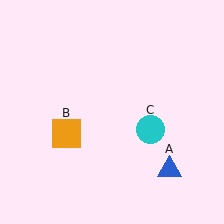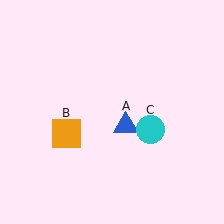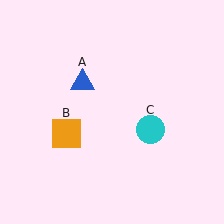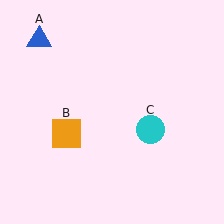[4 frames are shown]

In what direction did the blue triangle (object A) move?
The blue triangle (object A) moved up and to the left.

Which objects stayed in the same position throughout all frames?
Orange square (object B) and cyan circle (object C) remained stationary.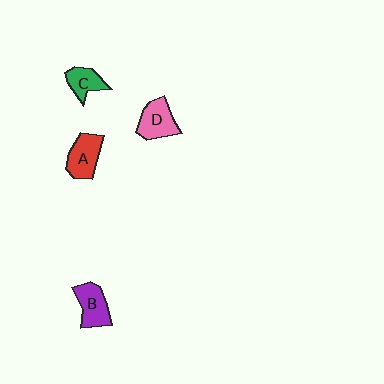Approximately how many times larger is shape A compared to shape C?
Approximately 1.4 times.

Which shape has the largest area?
Shape A (red).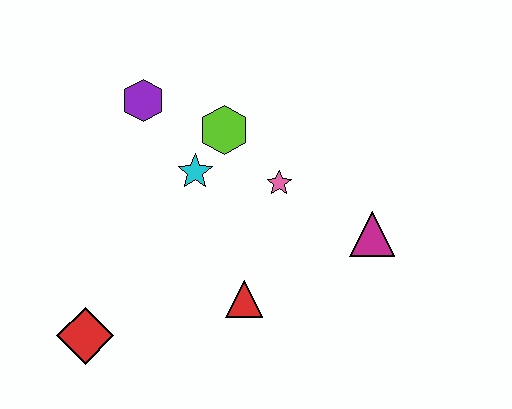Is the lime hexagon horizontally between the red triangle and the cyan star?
Yes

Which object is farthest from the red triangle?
The purple hexagon is farthest from the red triangle.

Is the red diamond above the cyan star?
No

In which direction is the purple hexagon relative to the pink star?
The purple hexagon is to the left of the pink star.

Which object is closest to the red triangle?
The pink star is closest to the red triangle.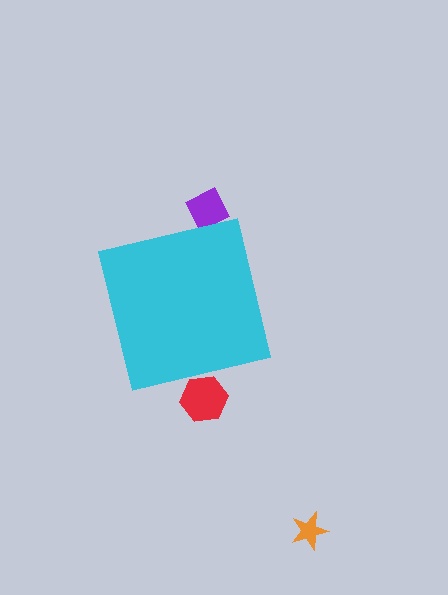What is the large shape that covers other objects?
A cyan square.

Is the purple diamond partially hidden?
Yes, the purple diamond is partially hidden behind the cyan square.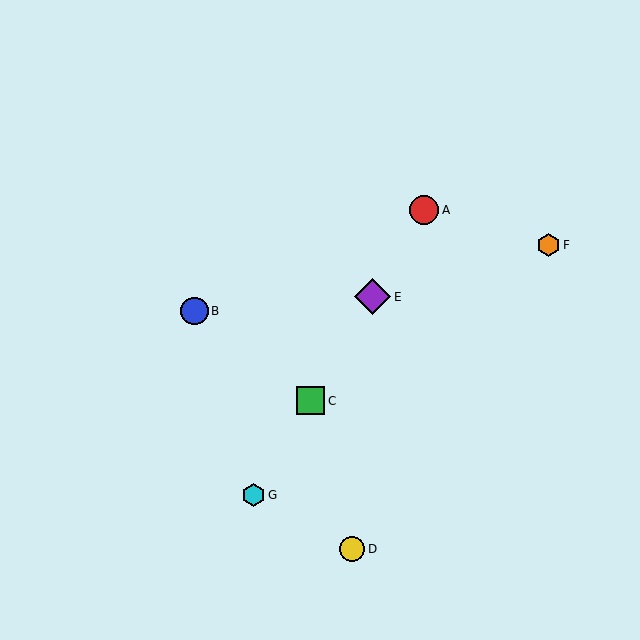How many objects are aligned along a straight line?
4 objects (A, C, E, G) are aligned along a straight line.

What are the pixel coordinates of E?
Object E is at (373, 297).